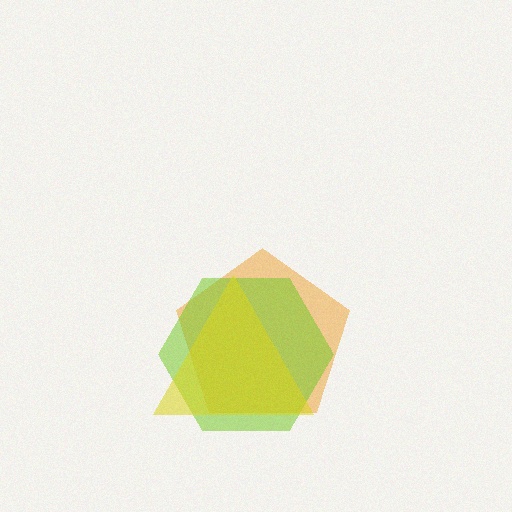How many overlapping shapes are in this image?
There are 3 overlapping shapes in the image.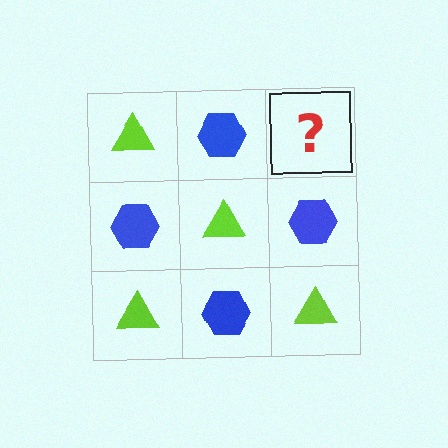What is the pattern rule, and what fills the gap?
The rule is that it alternates lime triangle and blue hexagon in a checkerboard pattern. The gap should be filled with a lime triangle.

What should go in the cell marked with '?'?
The missing cell should contain a lime triangle.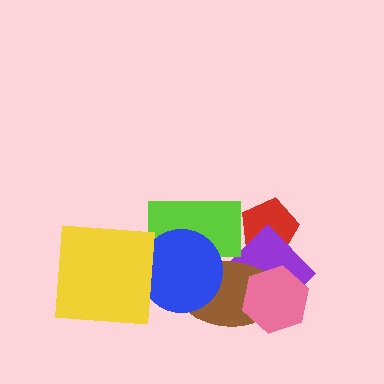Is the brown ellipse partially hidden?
Yes, it is partially covered by another shape.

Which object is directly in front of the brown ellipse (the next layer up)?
The pink hexagon is directly in front of the brown ellipse.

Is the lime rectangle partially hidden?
Yes, it is partially covered by another shape.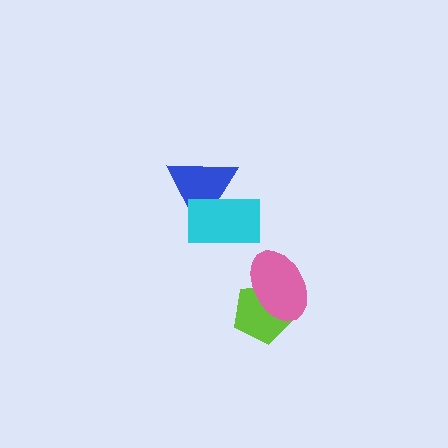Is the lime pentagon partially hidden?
Yes, it is partially covered by another shape.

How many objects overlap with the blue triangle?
1 object overlaps with the blue triangle.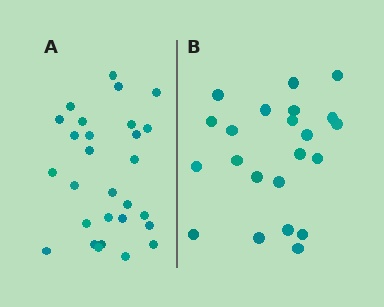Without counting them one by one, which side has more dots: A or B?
Region A (the left region) has more dots.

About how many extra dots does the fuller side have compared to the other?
Region A has about 6 more dots than region B.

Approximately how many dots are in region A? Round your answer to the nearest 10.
About 30 dots. (The exact count is 28, which rounds to 30.)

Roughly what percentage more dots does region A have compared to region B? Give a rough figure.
About 25% more.